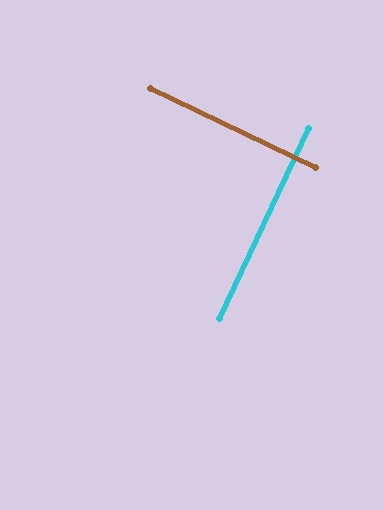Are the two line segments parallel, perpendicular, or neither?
Perpendicular — they meet at approximately 89°.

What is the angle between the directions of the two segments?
Approximately 89 degrees.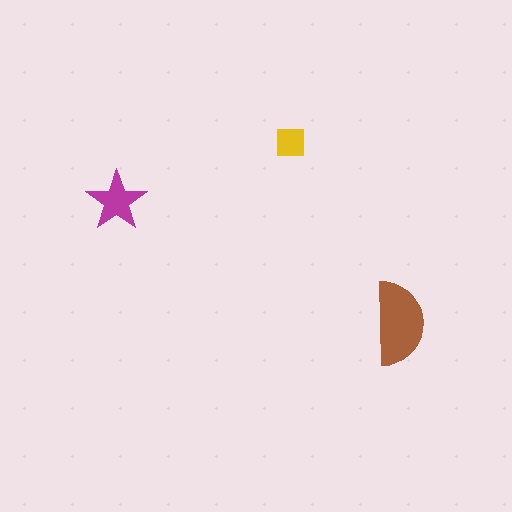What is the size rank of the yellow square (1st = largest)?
3rd.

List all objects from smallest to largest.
The yellow square, the magenta star, the brown semicircle.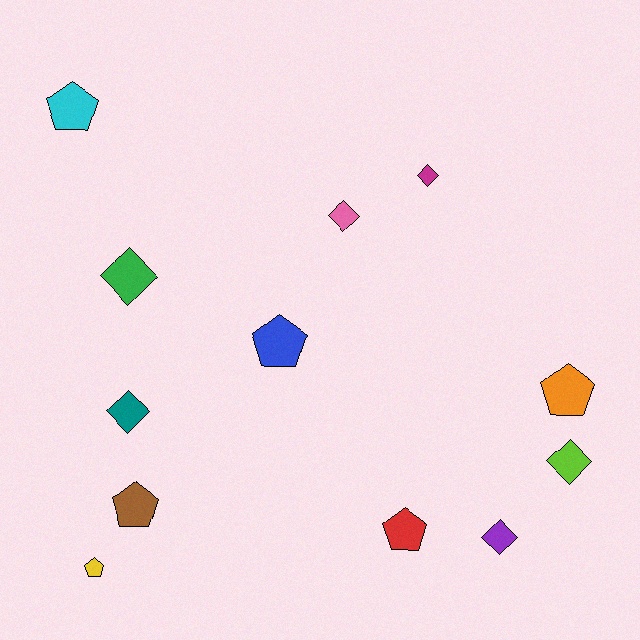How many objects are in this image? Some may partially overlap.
There are 12 objects.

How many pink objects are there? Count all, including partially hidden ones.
There is 1 pink object.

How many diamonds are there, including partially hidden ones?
There are 6 diamonds.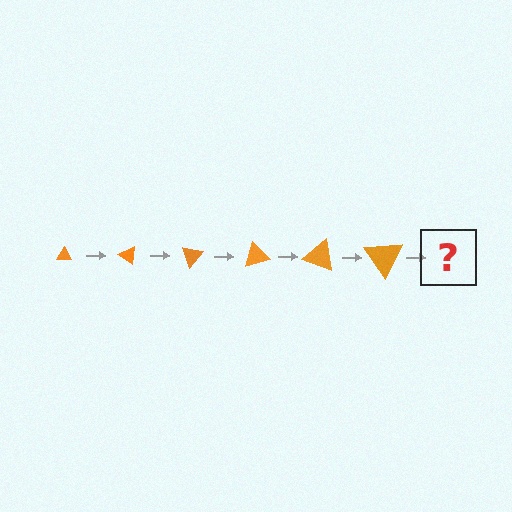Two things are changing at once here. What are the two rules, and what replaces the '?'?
The two rules are that the triangle grows larger each step and it rotates 35 degrees each step. The '?' should be a triangle, larger than the previous one and rotated 210 degrees from the start.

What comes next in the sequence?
The next element should be a triangle, larger than the previous one and rotated 210 degrees from the start.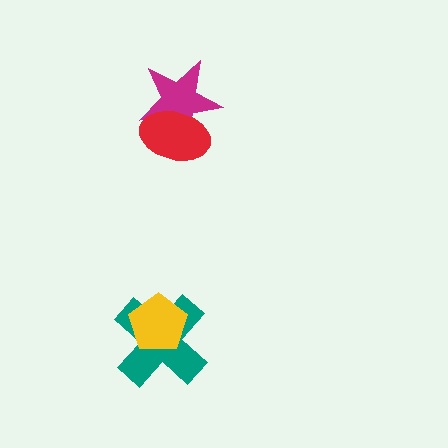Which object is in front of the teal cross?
The yellow pentagon is in front of the teal cross.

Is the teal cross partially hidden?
Yes, it is partially covered by another shape.